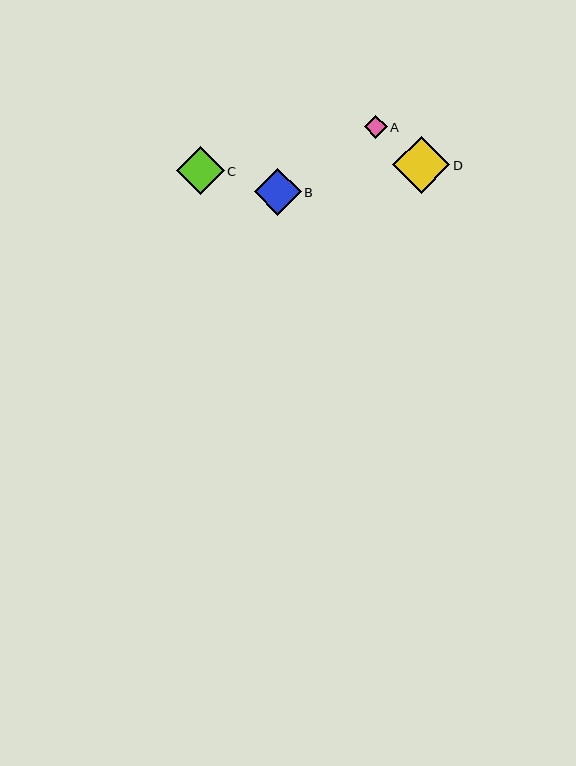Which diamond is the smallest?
Diamond A is the smallest with a size of approximately 23 pixels.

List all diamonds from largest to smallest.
From largest to smallest: D, C, B, A.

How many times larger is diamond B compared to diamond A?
Diamond B is approximately 2.1 times the size of diamond A.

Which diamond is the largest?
Diamond D is the largest with a size of approximately 57 pixels.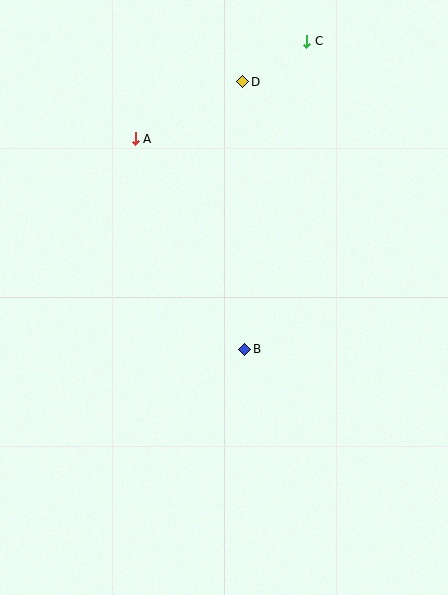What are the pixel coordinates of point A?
Point A is at (135, 139).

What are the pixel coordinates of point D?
Point D is at (243, 82).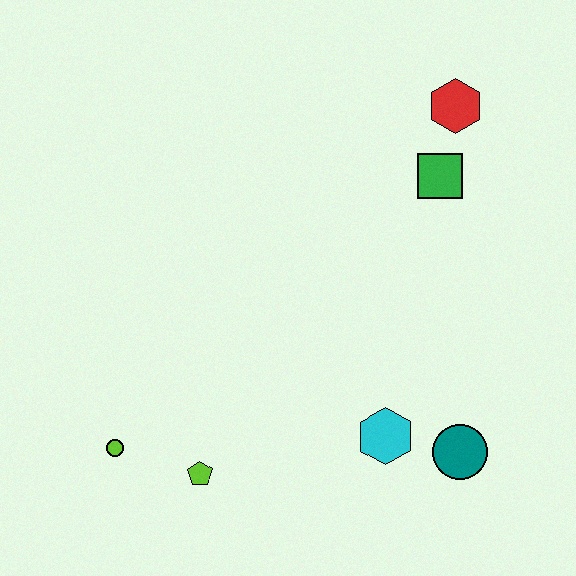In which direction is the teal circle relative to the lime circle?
The teal circle is to the right of the lime circle.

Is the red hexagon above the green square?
Yes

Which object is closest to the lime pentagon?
The lime circle is closest to the lime pentagon.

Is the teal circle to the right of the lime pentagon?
Yes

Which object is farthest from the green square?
The lime circle is farthest from the green square.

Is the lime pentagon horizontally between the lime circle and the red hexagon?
Yes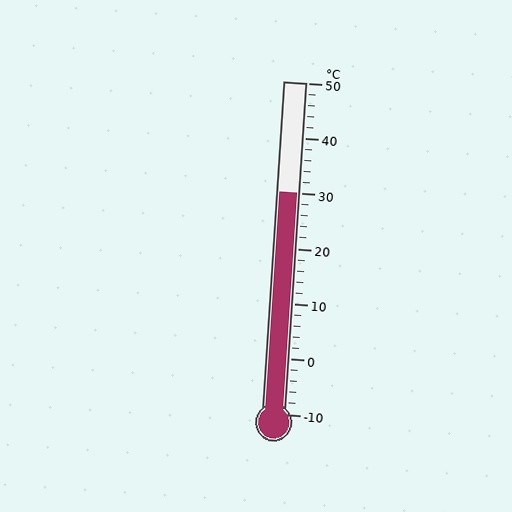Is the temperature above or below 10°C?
The temperature is above 10°C.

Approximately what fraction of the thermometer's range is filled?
The thermometer is filled to approximately 65% of its range.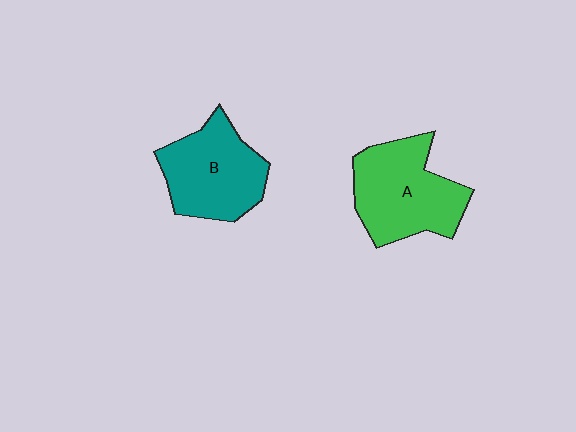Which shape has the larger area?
Shape A (green).